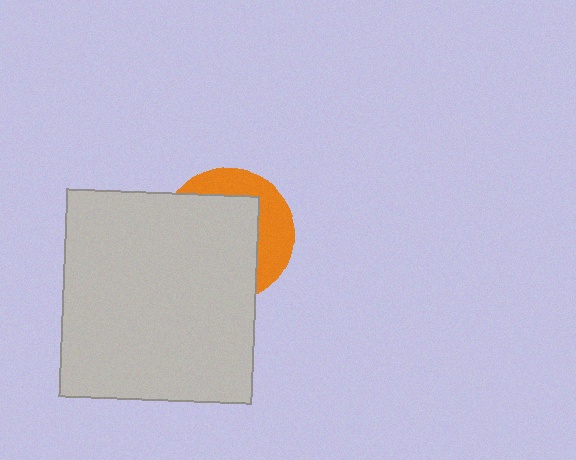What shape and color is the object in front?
The object in front is a light gray rectangle.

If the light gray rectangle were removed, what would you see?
You would see the complete orange circle.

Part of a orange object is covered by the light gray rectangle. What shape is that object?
It is a circle.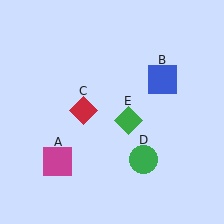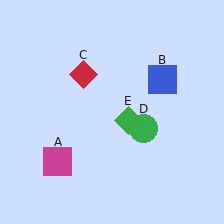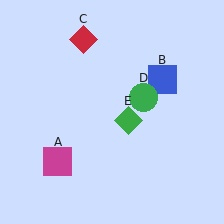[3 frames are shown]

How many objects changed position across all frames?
2 objects changed position: red diamond (object C), green circle (object D).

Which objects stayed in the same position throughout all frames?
Magenta square (object A) and blue square (object B) and green diamond (object E) remained stationary.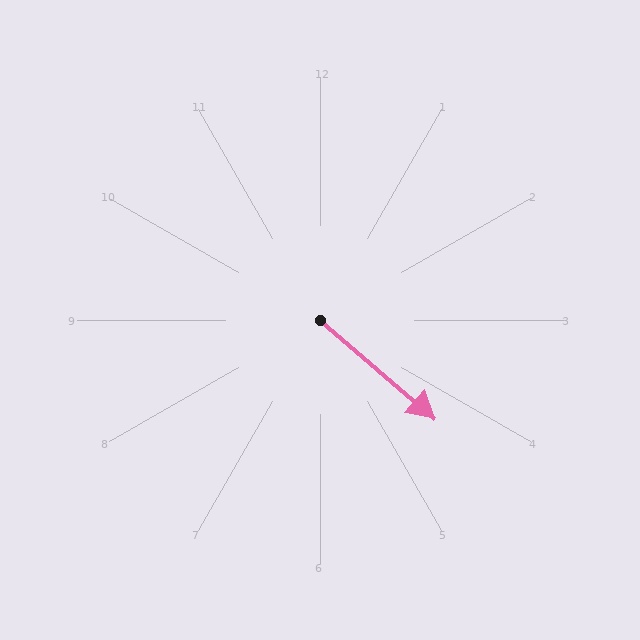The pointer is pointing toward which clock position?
Roughly 4 o'clock.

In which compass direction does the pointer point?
Southeast.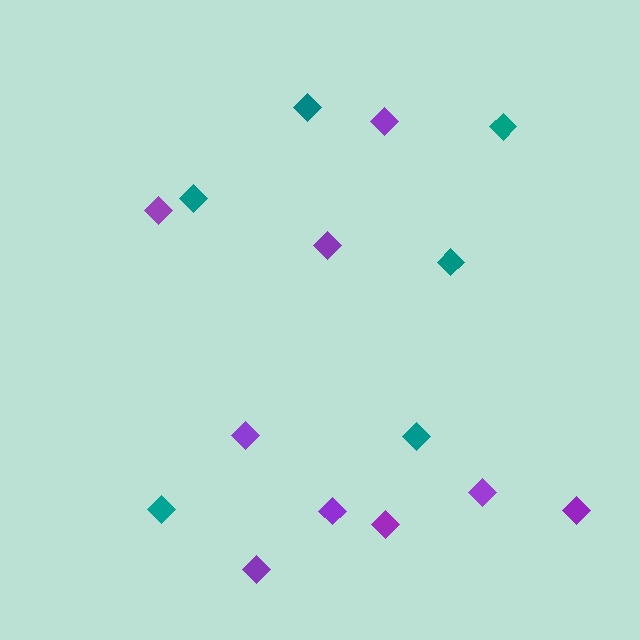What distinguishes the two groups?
There are 2 groups: one group of purple diamonds (9) and one group of teal diamonds (6).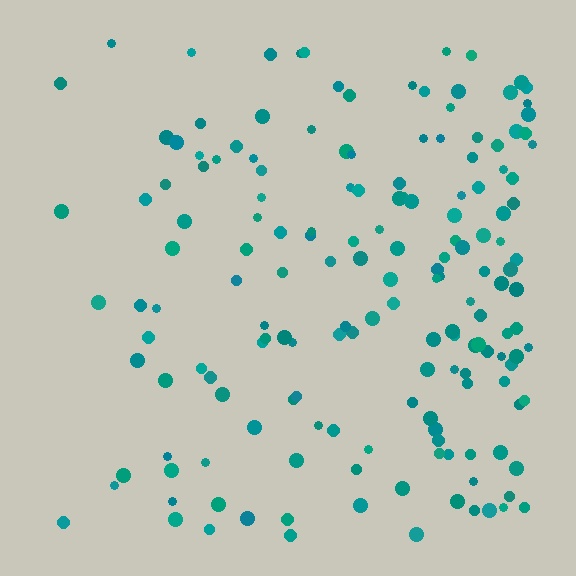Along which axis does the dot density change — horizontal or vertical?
Horizontal.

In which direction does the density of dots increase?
From left to right, with the right side densest.